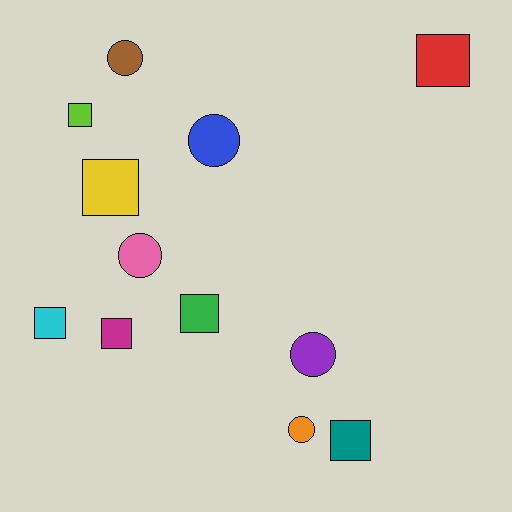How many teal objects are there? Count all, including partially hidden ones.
There is 1 teal object.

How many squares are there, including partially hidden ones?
There are 7 squares.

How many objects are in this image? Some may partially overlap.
There are 12 objects.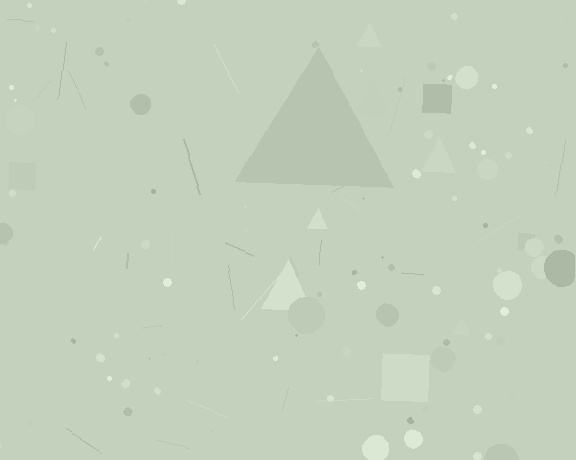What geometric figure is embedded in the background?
A triangle is embedded in the background.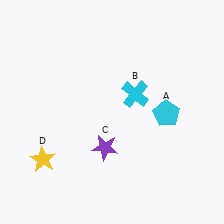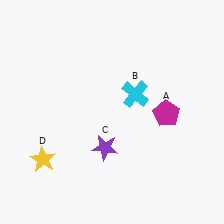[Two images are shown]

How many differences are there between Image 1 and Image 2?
There is 1 difference between the two images.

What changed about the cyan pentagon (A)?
In Image 1, A is cyan. In Image 2, it changed to magenta.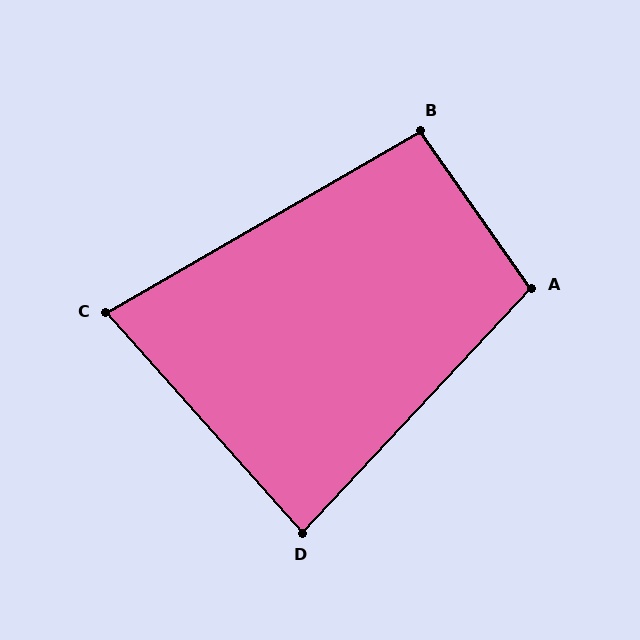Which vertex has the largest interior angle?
A, at approximately 102 degrees.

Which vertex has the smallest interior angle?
C, at approximately 78 degrees.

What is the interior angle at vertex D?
Approximately 85 degrees (acute).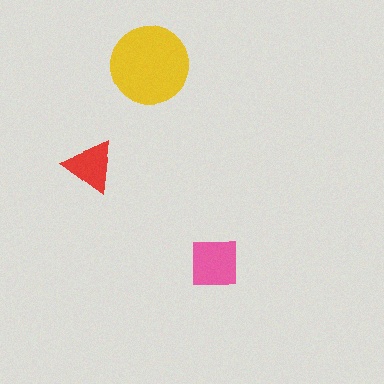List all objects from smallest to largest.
The red triangle, the pink square, the yellow circle.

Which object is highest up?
The yellow circle is topmost.